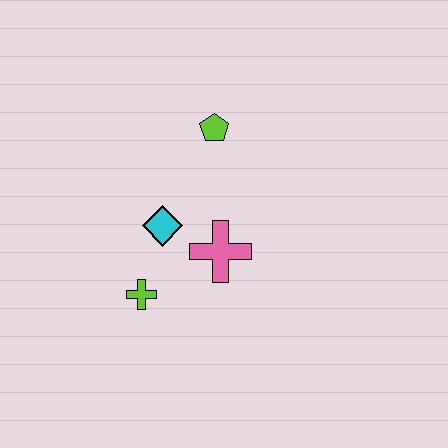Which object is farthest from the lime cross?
The lime pentagon is farthest from the lime cross.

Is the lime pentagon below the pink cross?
No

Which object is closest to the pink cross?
The cyan diamond is closest to the pink cross.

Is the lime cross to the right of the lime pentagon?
No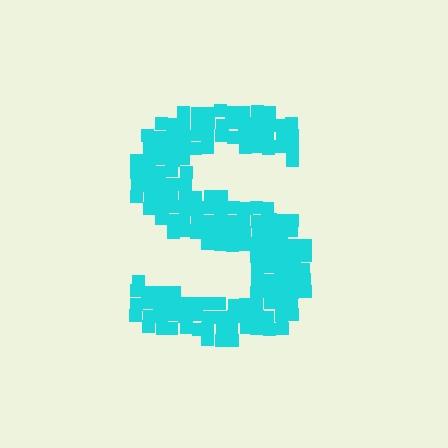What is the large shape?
The large shape is the letter S.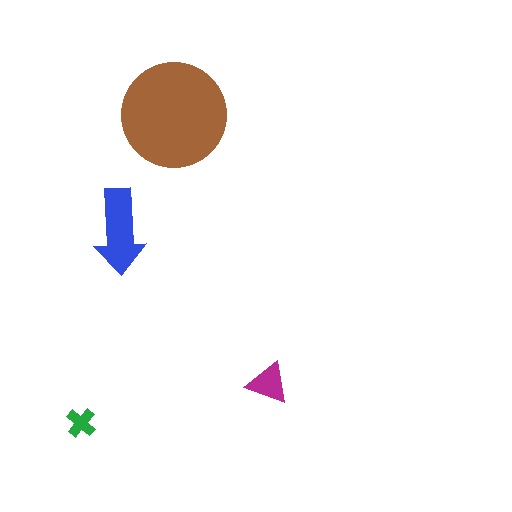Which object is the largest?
The brown circle.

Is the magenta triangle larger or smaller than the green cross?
Larger.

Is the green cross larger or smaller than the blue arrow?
Smaller.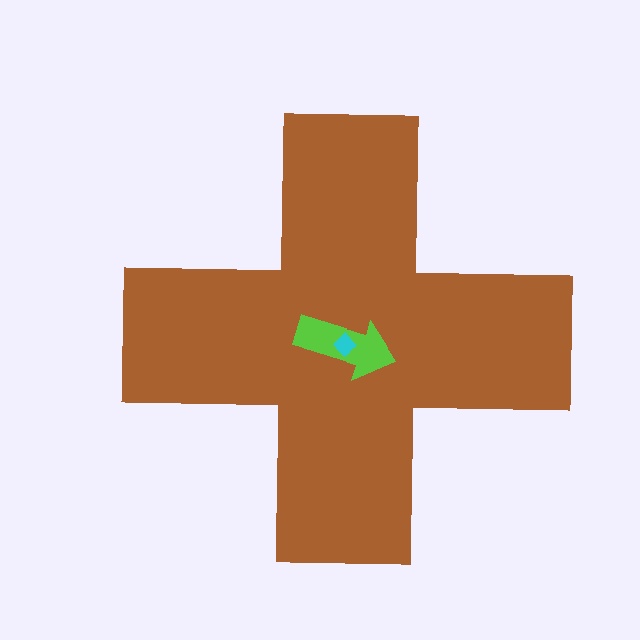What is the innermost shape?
The cyan diamond.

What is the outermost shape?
The brown cross.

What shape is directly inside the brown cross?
The lime arrow.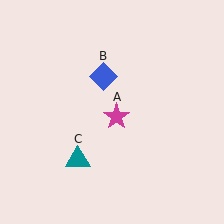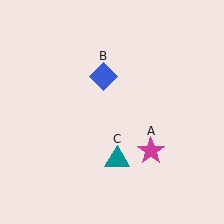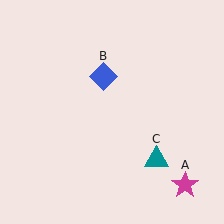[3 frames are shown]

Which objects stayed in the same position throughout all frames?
Blue diamond (object B) remained stationary.